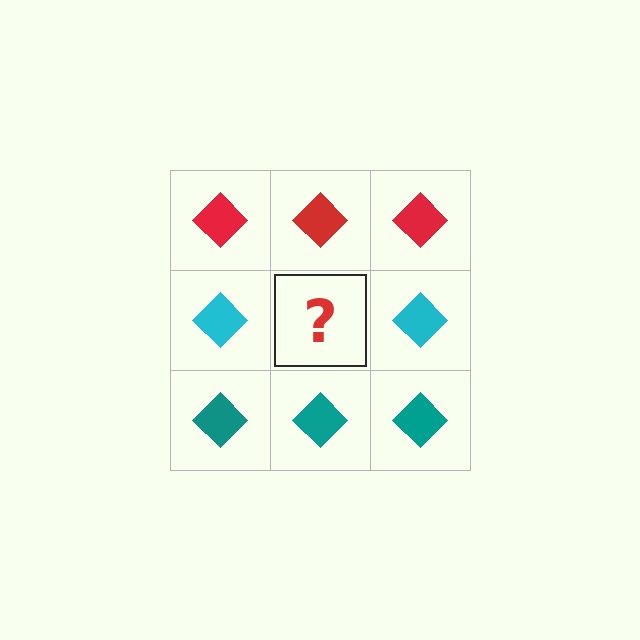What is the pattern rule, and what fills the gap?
The rule is that each row has a consistent color. The gap should be filled with a cyan diamond.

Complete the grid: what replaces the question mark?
The question mark should be replaced with a cyan diamond.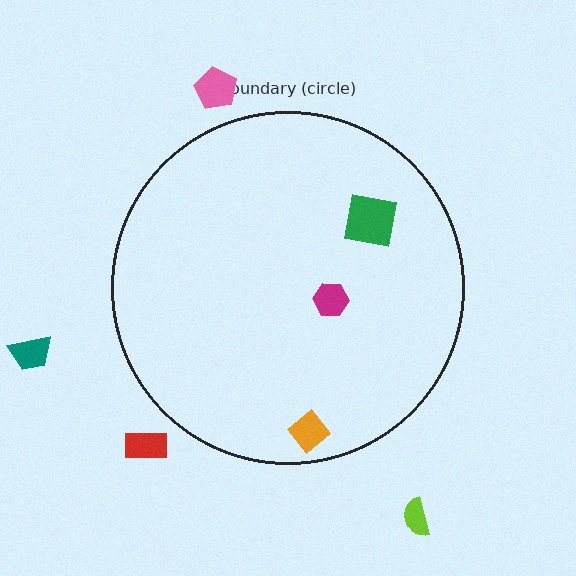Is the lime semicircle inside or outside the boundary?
Outside.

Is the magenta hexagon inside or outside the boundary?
Inside.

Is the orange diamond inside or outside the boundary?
Inside.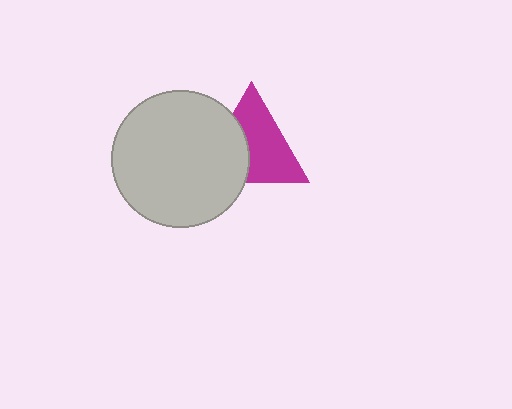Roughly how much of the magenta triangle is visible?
About half of it is visible (roughly 62%).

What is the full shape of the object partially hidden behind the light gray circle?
The partially hidden object is a magenta triangle.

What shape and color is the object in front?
The object in front is a light gray circle.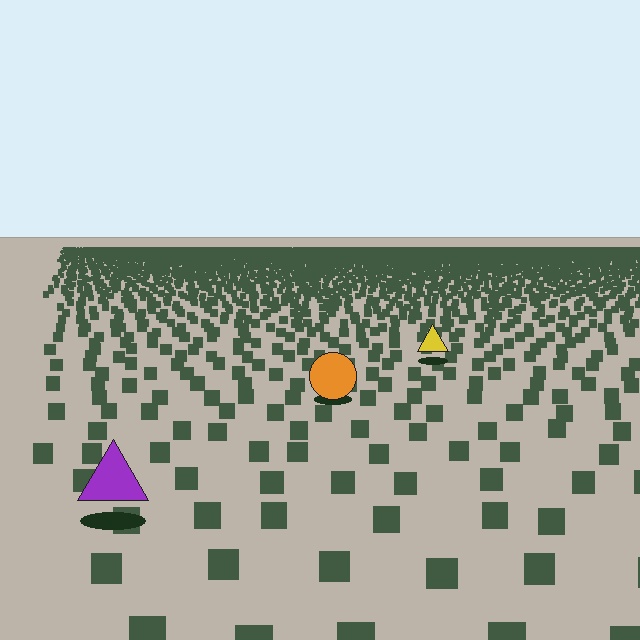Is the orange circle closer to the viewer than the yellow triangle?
Yes. The orange circle is closer — you can tell from the texture gradient: the ground texture is coarser near it.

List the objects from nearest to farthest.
From nearest to farthest: the purple triangle, the orange circle, the yellow triangle.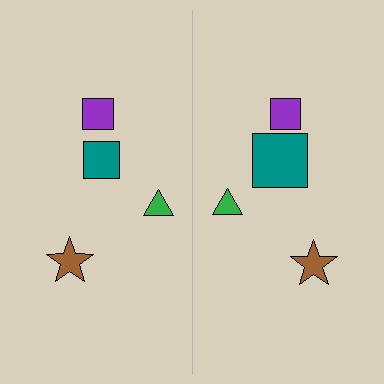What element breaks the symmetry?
The teal square on the right side has a different size than its mirror counterpart.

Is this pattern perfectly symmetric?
No, the pattern is not perfectly symmetric. The teal square on the right side has a different size than its mirror counterpart.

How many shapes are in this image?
There are 8 shapes in this image.